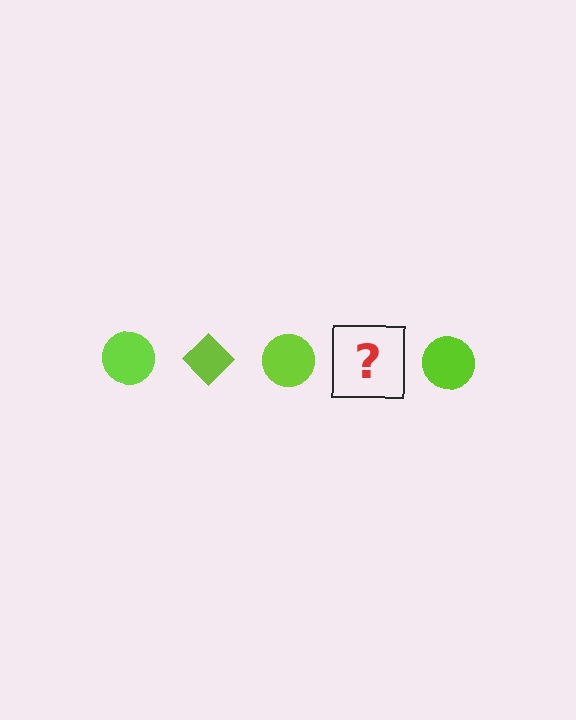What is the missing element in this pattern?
The missing element is a lime diamond.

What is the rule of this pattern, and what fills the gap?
The rule is that the pattern cycles through circle, diamond shapes in lime. The gap should be filled with a lime diamond.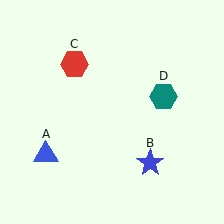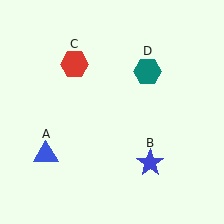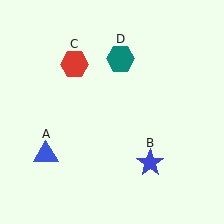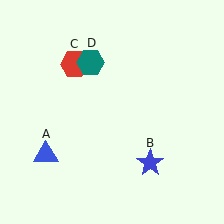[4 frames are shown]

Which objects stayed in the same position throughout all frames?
Blue triangle (object A) and blue star (object B) and red hexagon (object C) remained stationary.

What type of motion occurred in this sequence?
The teal hexagon (object D) rotated counterclockwise around the center of the scene.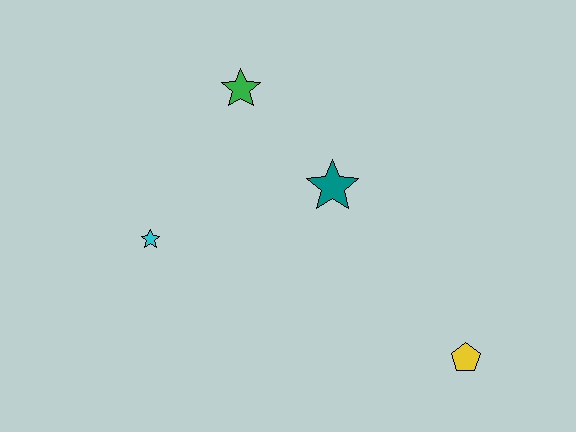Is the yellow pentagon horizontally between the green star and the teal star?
No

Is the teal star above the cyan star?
Yes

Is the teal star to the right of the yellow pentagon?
No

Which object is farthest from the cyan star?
The yellow pentagon is farthest from the cyan star.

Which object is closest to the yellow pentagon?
The teal star is closest to the yellow pentagon.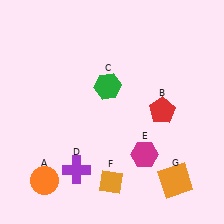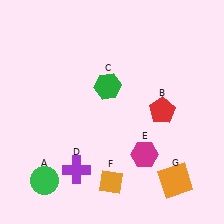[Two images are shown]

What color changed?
The circle (A) changed from orange in Image 1 to green in Image 2.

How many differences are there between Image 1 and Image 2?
There is 1 difference between the two images.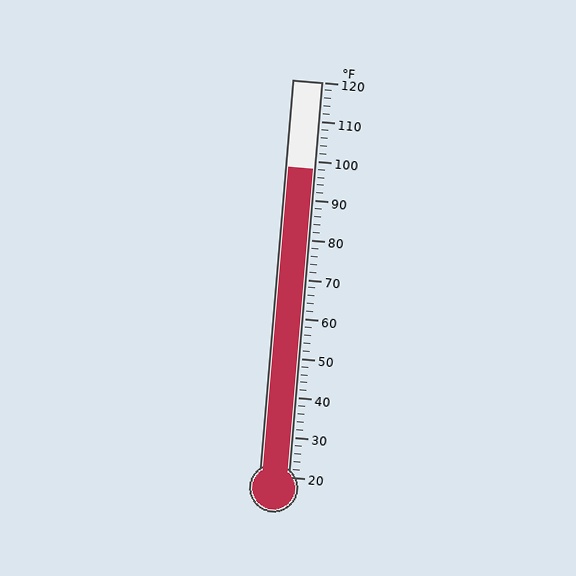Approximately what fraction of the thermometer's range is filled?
The thermometer is filled to approximately 80% of its range.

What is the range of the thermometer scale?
The thermometer scale ranges from 20°F to 120°F.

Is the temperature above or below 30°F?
The temperature is above 30°F.